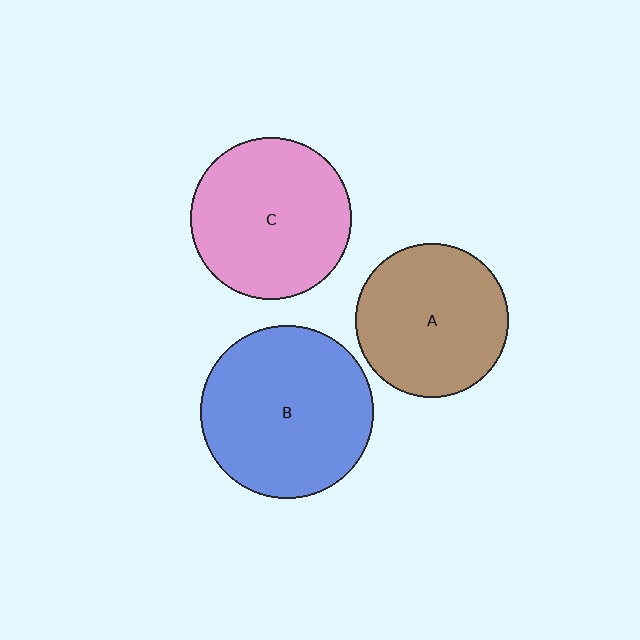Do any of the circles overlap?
No, none of the circles overlap.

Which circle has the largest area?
Circle B (blue).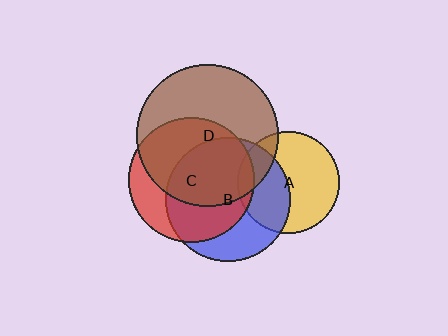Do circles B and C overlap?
Yes.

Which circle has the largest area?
Circle D (brown).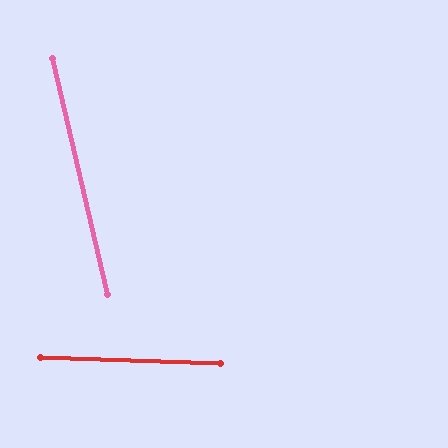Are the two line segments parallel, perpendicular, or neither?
Neither parallel nor perpendicular — they differ by about 75°.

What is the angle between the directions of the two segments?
Approximately 75 degrees.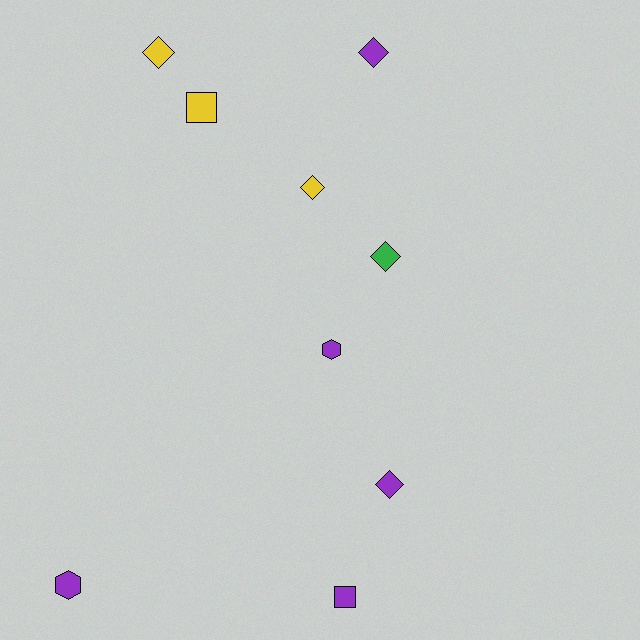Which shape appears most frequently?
Diamond, with 5 objects.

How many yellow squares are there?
There is 1 yellow square.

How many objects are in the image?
There are 9 objects.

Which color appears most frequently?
Purple, with 5 objects.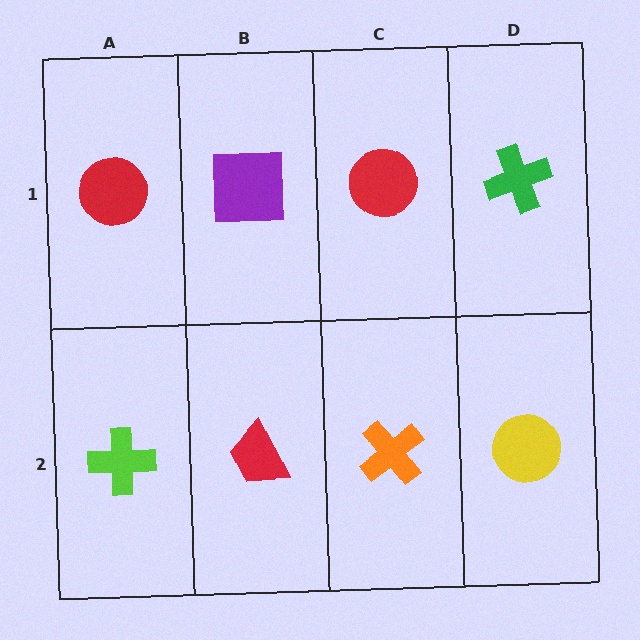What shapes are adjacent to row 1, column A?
A lime cross (row 2, column A), a purple square (row 1, column B).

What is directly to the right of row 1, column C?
A green cross.